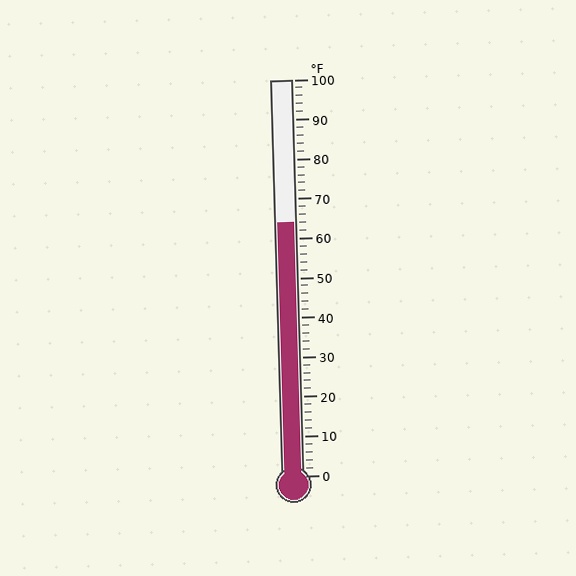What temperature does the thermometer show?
The thermometer shows approximately 64°F.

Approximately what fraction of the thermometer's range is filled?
The thermometer is filled to approximately 65% of its range.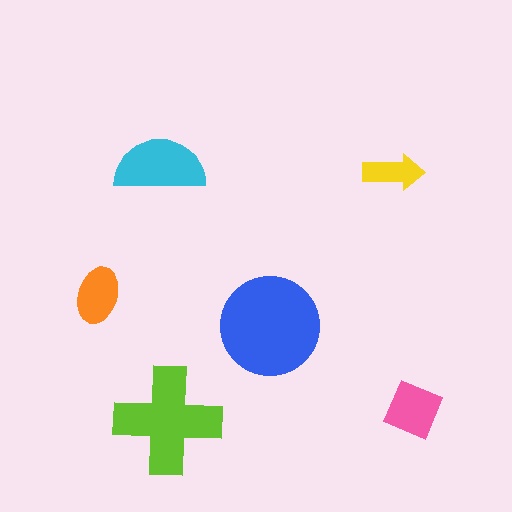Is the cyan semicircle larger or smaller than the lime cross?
Smaller.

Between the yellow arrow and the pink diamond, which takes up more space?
The pink diamond.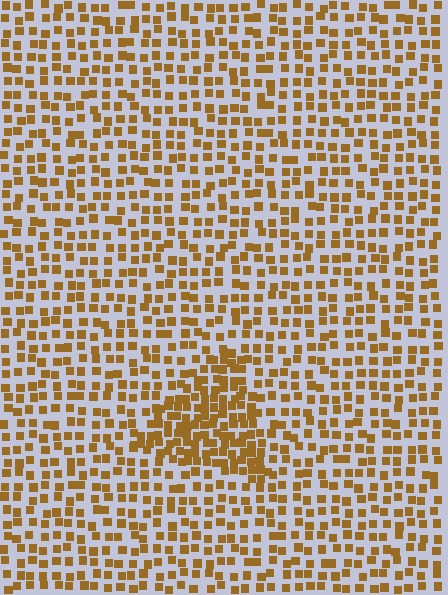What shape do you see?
I see a triangle.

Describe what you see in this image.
The image contains small brown elements arranged at two different densities. A triangle-shaped region is visible where the elements are more densely packed than the surrounding area.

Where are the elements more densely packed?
The elements are more densely packed inside the triangle boundary.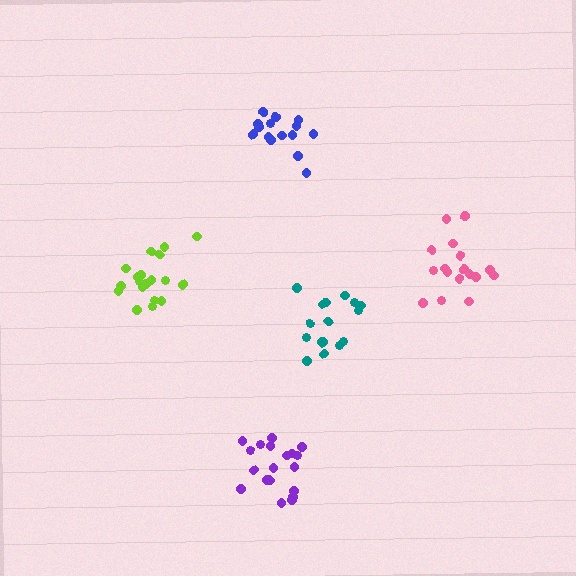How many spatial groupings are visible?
There are 5 spatial groupings.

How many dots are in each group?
Group 1: 19 dots, Group 2: 17 dots, Group 3: 17 dots, Group 4: 20 dots, Group 5: 15 dots (88 total).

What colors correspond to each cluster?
The clusters are colored: lime, pink, teal, purple, blue.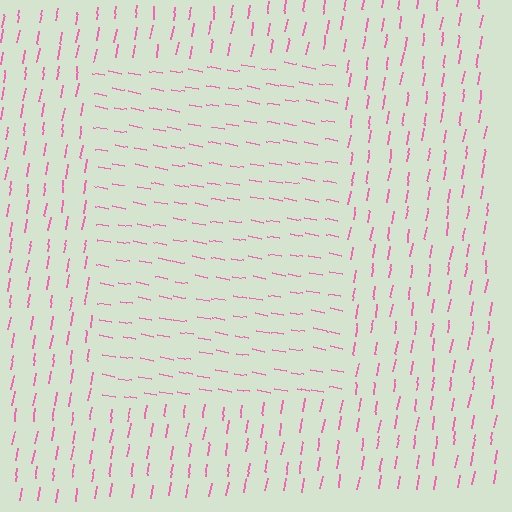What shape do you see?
I see a rectangle.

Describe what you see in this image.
The image is filled with small pink line segments. A rectangle region in the image has lines oriented differently from the surrounding lines, creating a visible texture boundary.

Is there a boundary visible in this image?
Yes, there is a texture boundary formed by a change in line orientation.